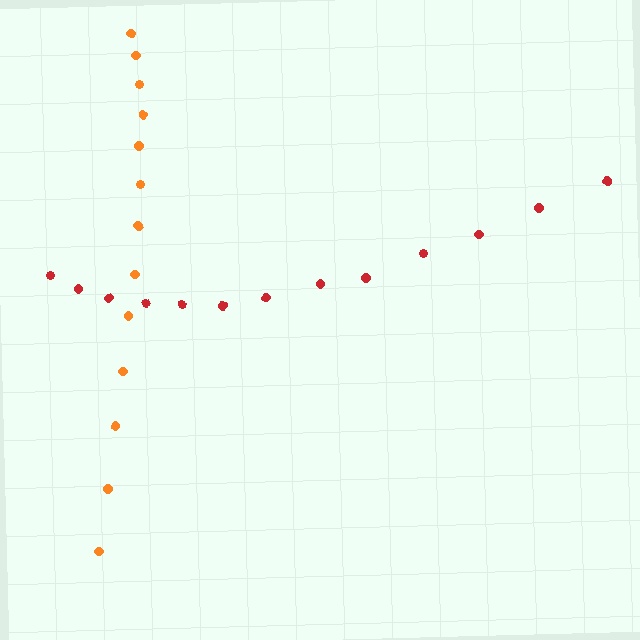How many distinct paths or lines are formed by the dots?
There are 2 distinct paths.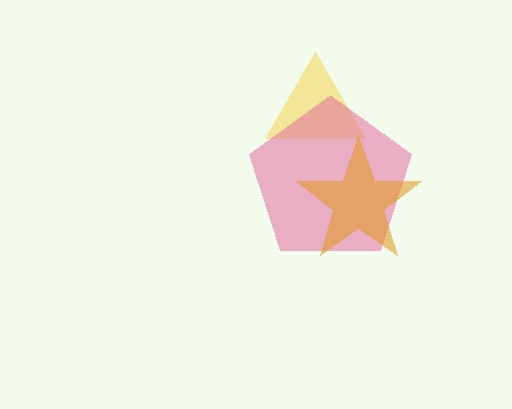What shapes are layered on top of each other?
The layered shapes are: a yellow triangle, a pink pentagon, an orange star.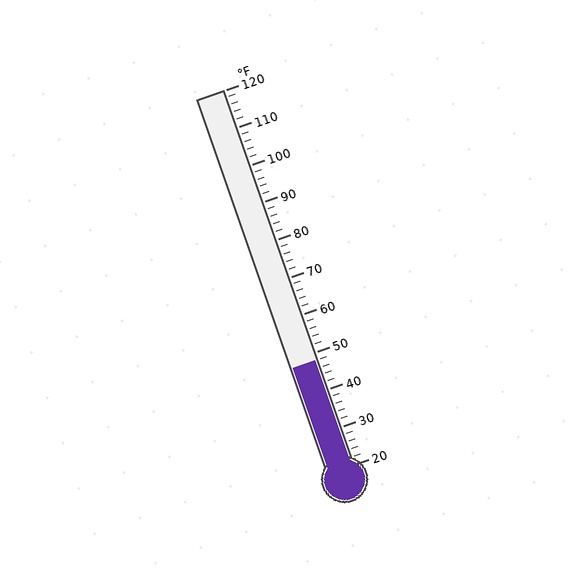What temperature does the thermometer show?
The thermometer shows approximately 48°F.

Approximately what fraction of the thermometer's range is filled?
The thermometer is filled to approximately 30% of its range.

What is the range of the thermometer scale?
The thermometer scale ranges from 20°F to 120°F.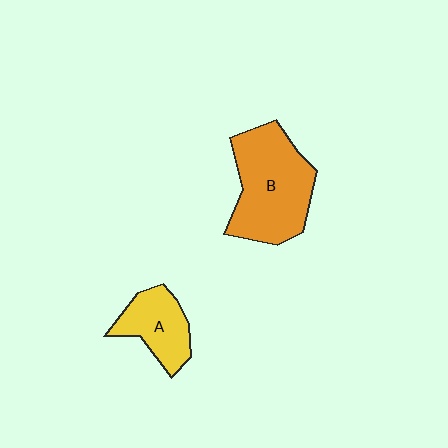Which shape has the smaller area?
Shape A (yellow).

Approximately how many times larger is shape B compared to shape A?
Approximately 1.9 times.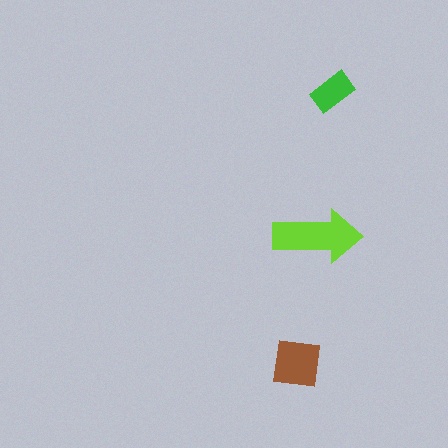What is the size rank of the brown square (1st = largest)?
2nd.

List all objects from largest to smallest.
The lime arrow, the brown square, the green rectangle.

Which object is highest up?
The green rectangle is topmost.